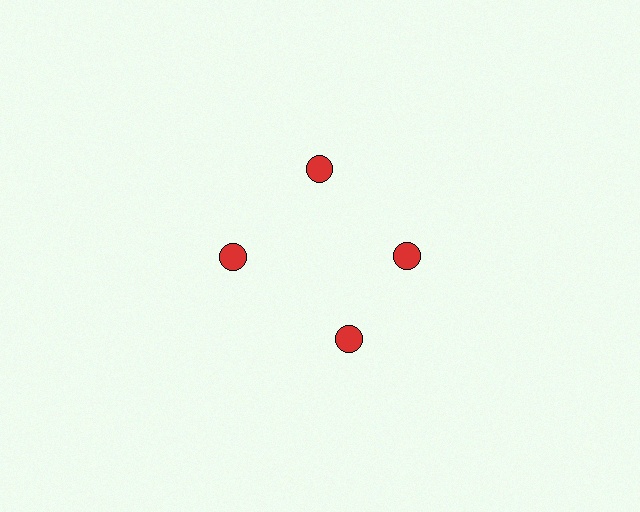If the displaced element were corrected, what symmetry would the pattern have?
It would have 4-fold rotational symmetry — the pattern would map onto itself every 90 degrees.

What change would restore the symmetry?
The symmetry would be restored by rotating it back into even spacing with its neighbors so that all 4 circles sit at equal angles and equal distance from the center.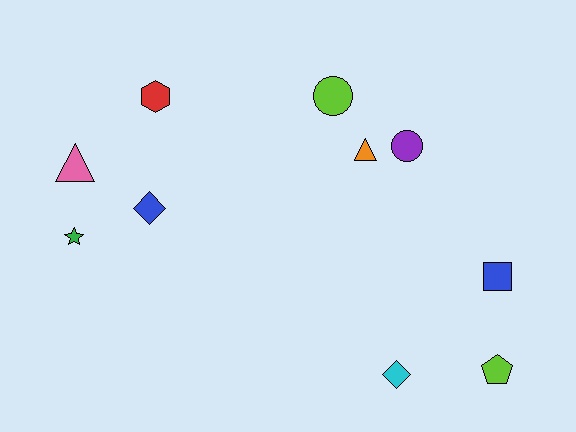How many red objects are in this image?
There is 1 red object.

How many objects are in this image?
There are 10 objects.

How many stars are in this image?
There is 1 star.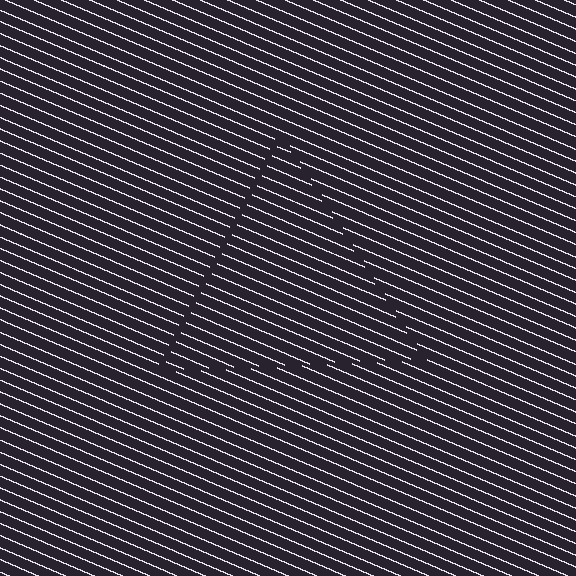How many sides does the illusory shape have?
3 sides — the line-ends trace a triangle.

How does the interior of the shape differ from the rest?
The interior of the shape contains the same grating, shifted by half a period — the contour is defined by the phase discontinuity where line-ends from the inner and outer gratings abut.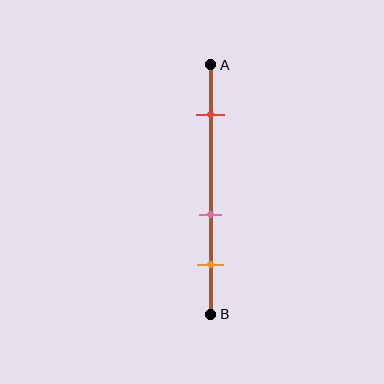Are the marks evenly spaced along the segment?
No, the marks are not evenly spaced.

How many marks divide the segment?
There are 3 marks dividing the segment.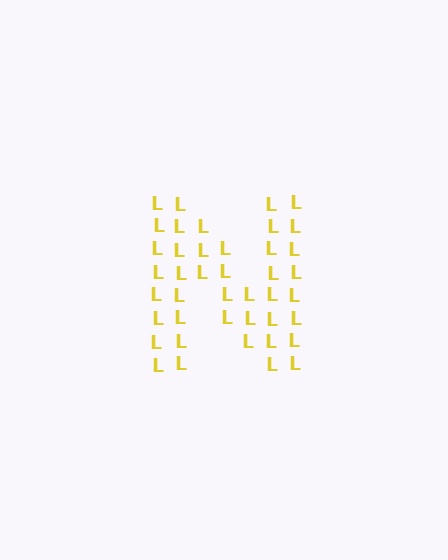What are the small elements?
The small elements are letter L's.